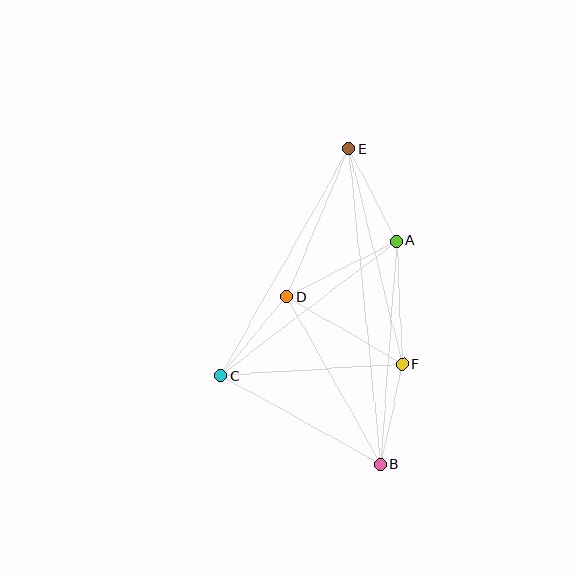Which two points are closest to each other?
Points B and F are closest to each other.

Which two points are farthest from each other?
Points B and E are farthest from each other.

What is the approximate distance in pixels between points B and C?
The distance between B and C is approximately 183 pixels.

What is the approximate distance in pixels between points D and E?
The distance between D and E is approximately 160 pixels.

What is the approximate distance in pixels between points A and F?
The distance between A and F is approximately 124 pixels.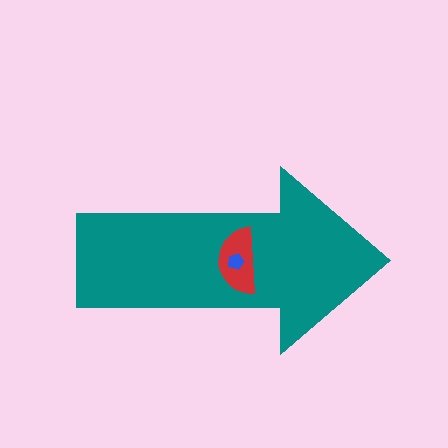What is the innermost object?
The blue pentagon.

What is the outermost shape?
The teal arrow.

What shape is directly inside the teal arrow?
The red semicircle.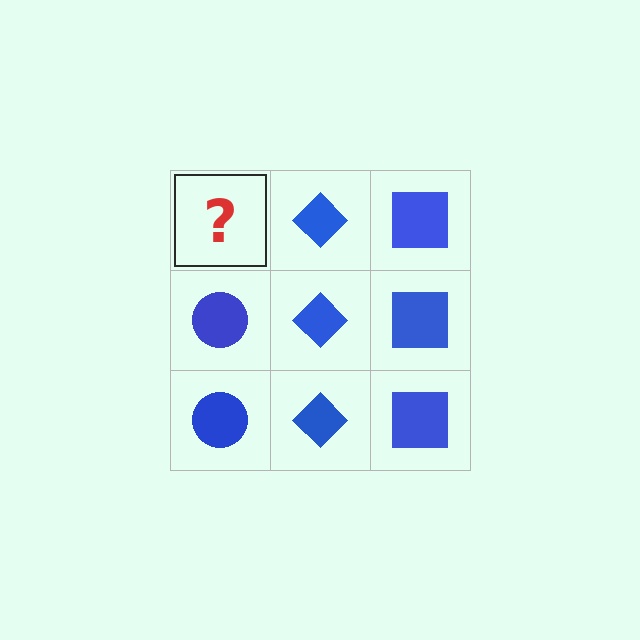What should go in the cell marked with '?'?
The missing cell should contain a blue circle.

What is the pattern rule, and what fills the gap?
The rule is that each column has a consistent shape. The gap should be filled with a blue circle.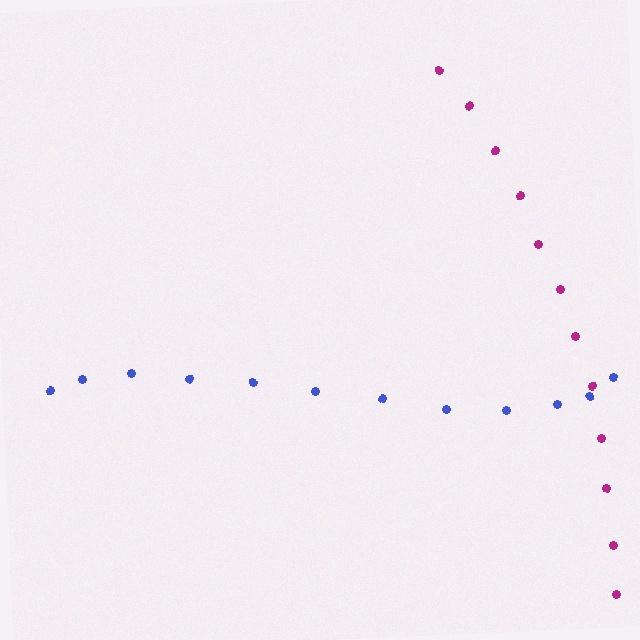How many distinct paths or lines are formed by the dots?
There are 2 distinct paths.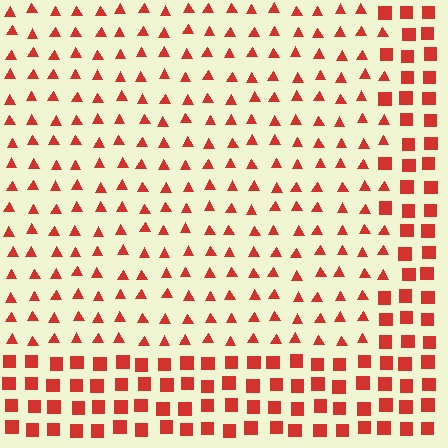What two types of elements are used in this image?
The image uses triangles inside the rectangle region and squares outside it.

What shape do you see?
I see a rectangle.